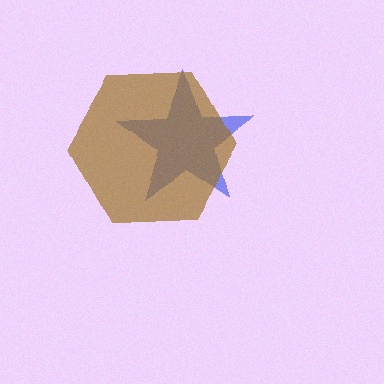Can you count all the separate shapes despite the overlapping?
Yes, there are 2 separate shapes.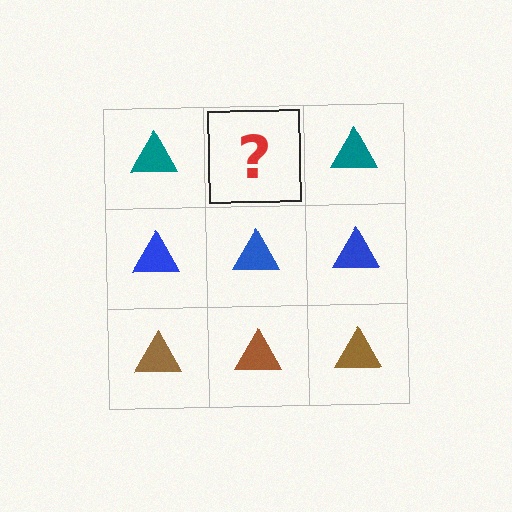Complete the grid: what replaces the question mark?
The question mark should be replaced with a teal triangle.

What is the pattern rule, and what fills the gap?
The rule is that each row has a consistent color. The gap should be filled with a teal triangle.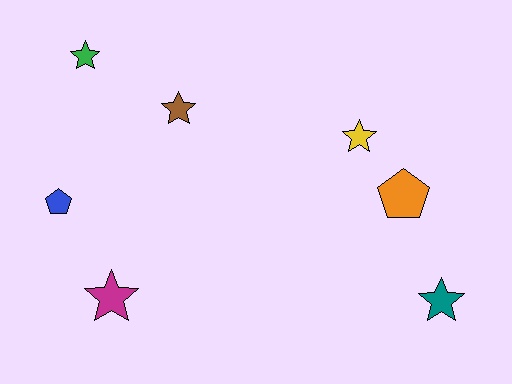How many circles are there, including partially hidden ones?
There are no circles.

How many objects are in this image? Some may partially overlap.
There are 7 objects.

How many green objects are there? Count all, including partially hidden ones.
There is 1 green object.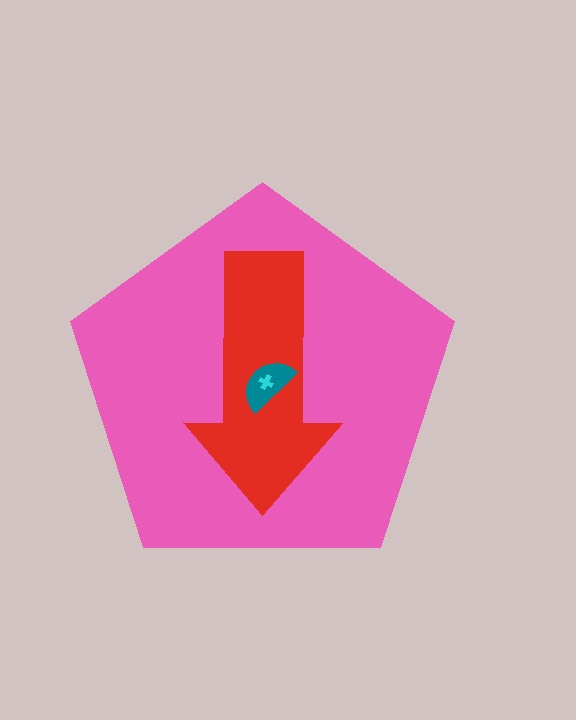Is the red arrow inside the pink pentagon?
Yes.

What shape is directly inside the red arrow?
The teal semicircle.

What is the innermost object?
The cyan cross.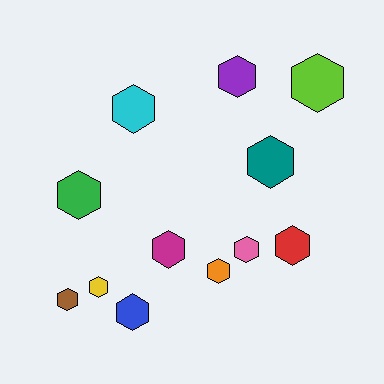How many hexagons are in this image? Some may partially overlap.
There are 12 hexagons.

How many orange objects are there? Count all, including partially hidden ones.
There is 1 orange object.